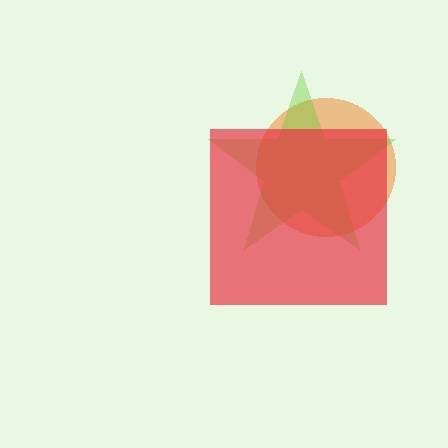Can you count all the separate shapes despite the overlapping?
Yes, there are 3 separate shapes.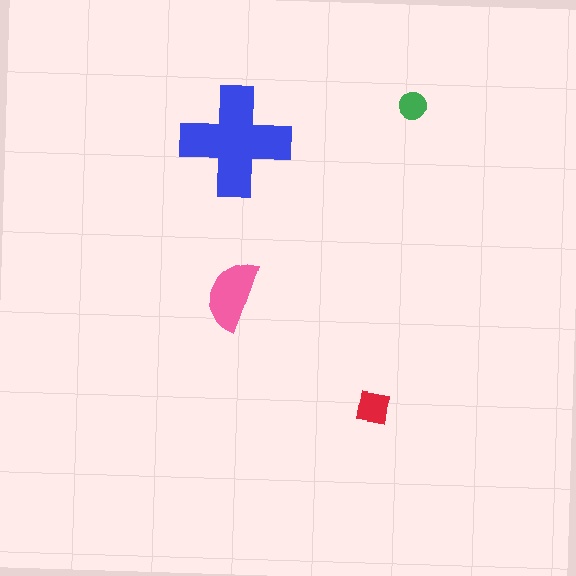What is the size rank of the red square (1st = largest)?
3rd.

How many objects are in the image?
There are 4 objects in the image.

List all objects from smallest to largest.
The green circle, the red square, the pink semicircle, the blue cross.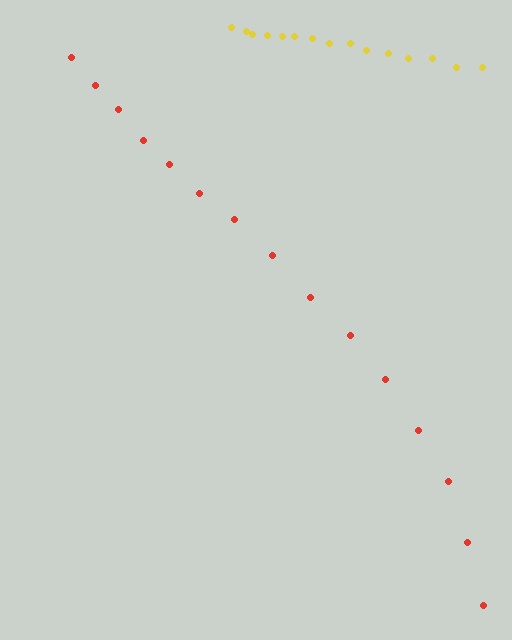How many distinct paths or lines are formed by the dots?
There are 2 distinct paths.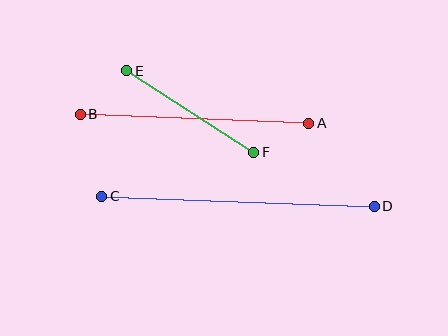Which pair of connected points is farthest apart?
Points C and D are farthest apart.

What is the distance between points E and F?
The distance is approximately 151 pixels.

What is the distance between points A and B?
The distance is approximately 229 pixels.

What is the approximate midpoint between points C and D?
The midpoint is at approximately (238, 201) pixels.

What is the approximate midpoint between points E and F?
The midpoint is at approximately (190, 112) pixels.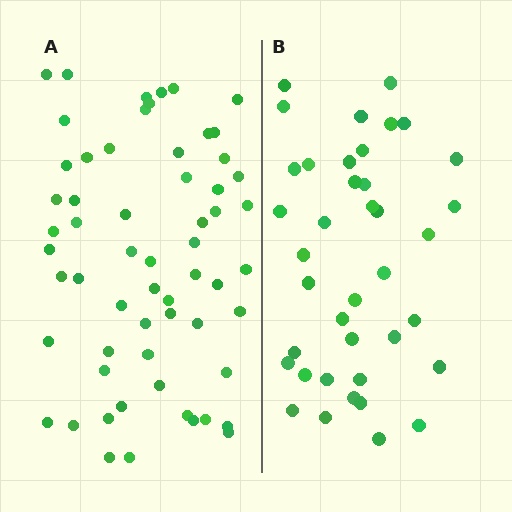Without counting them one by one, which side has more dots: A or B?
Region A (the left region) has more dots.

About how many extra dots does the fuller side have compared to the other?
Region A has approximately 20 more dots than region B.